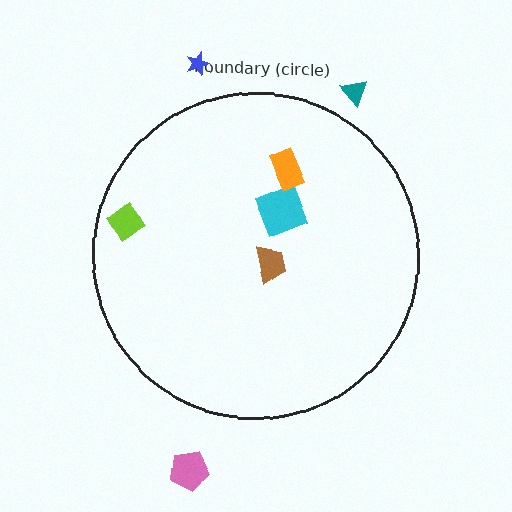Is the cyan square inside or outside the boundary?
Inside.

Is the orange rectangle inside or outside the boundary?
Inside.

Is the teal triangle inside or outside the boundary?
Outside.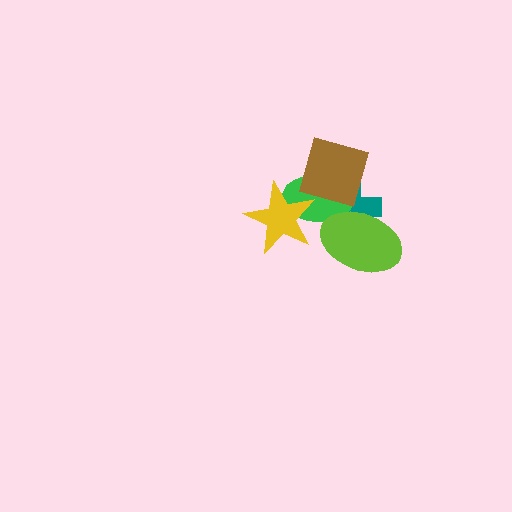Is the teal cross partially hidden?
Yes, it is partially covered by another shape.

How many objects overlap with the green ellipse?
4 objects overlap with the green ellipse.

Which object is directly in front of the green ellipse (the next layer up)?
The brown square is directly in front of the green ellipse.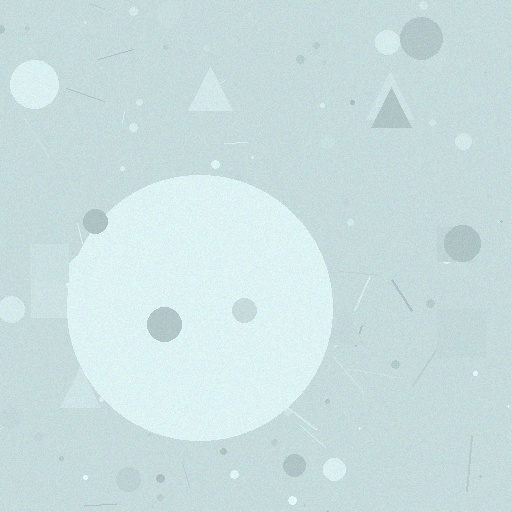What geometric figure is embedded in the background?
A circle is embedded in the background.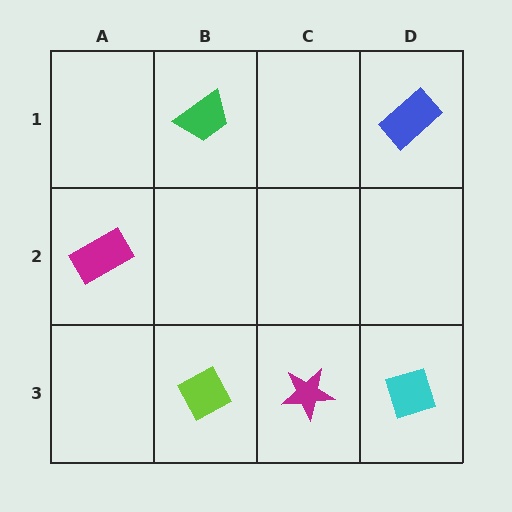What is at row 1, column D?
A blue rectangle.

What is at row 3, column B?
A lime diamond.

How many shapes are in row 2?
1 shape.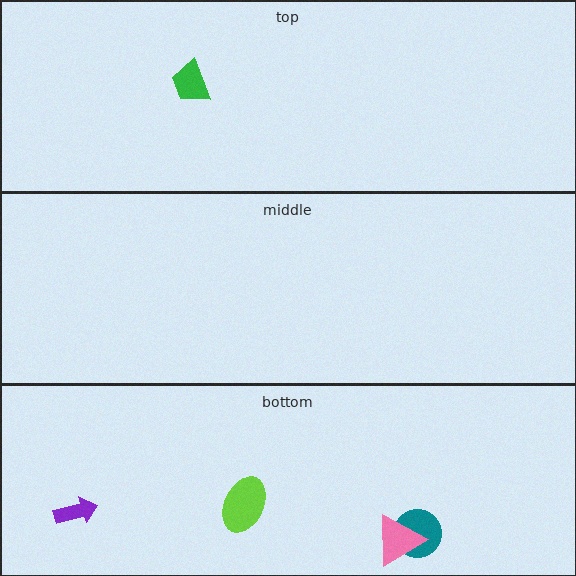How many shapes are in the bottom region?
4.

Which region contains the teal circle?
The bottom region.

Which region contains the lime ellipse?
The bottom region.